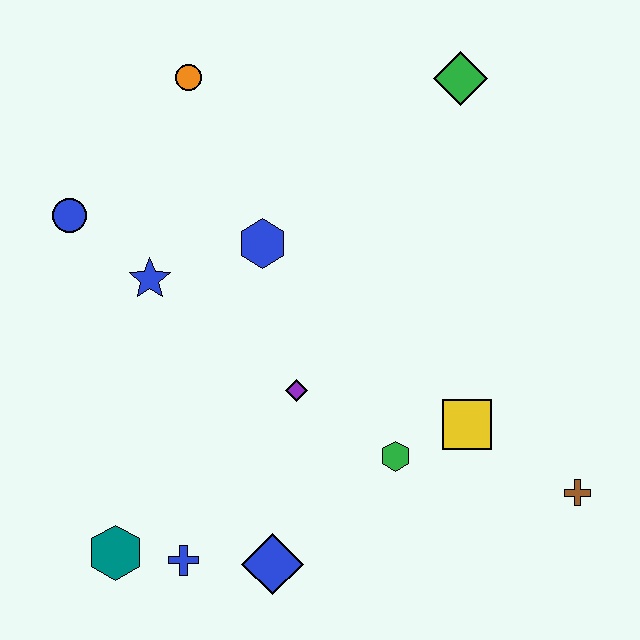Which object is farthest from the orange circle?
The brown cross is farthest from the orange circle.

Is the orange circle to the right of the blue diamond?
No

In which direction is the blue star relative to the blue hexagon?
The blue star is to the left of the blue hexagon.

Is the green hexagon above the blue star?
No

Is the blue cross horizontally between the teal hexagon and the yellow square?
Yes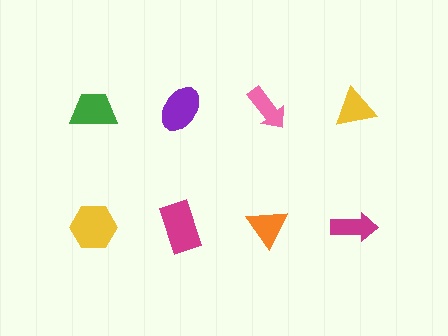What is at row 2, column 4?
A magenta arrow.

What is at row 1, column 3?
A pink arrow.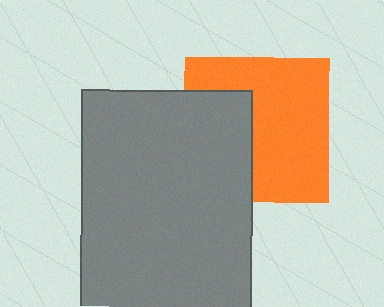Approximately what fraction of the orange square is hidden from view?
Roughly 37% of the orange square is hidden behind the gray rectangle.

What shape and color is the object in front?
The object in front is a gray rectangle.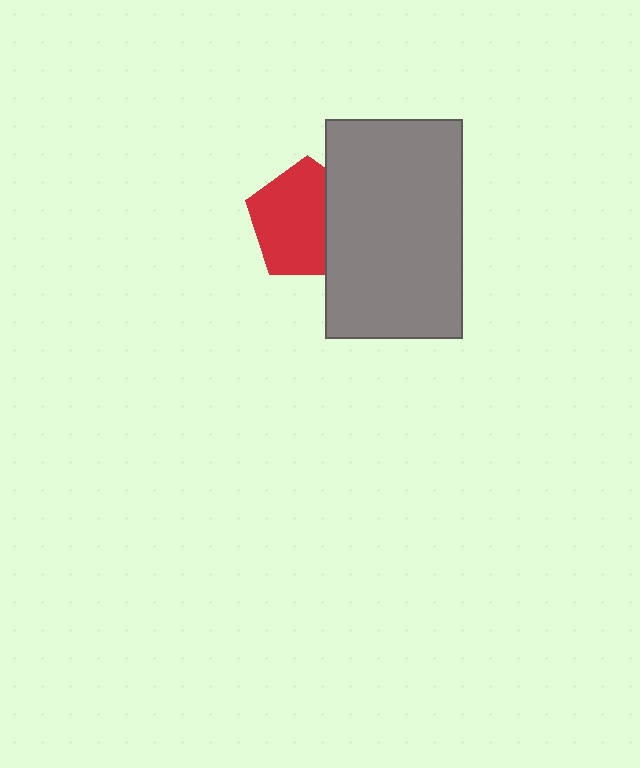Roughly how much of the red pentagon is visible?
Most of it is visible (roughly 69%).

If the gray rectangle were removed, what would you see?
You would see the complete red pentagon.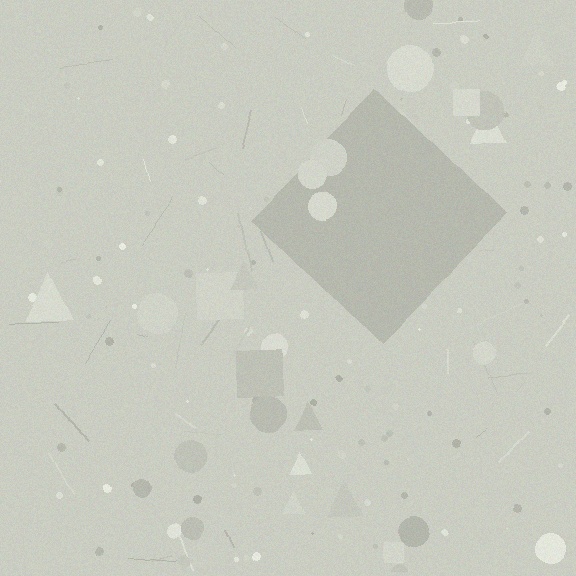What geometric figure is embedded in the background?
A diamond is embedded in the background.